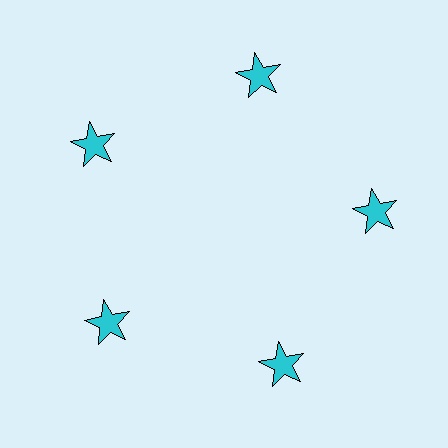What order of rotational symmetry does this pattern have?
This pattern has 5-fold rotational symmetry.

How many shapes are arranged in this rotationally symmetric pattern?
There are 5 shapes, arranged in 5 groups of 1.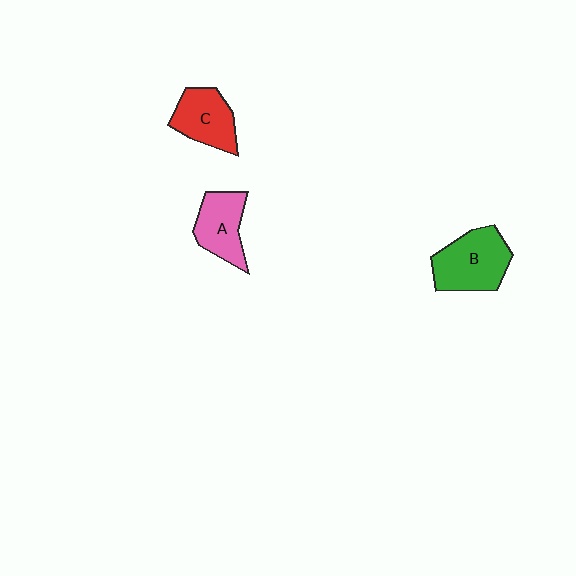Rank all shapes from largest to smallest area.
From largest to smallest: B (green), C (red), A (pink).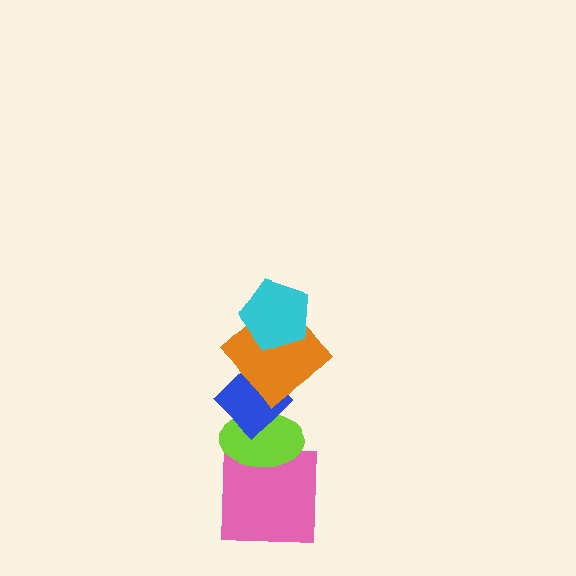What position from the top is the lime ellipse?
The lime ellipse is 4th from the top.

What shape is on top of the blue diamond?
The orange diamond is on top of the blue diamond.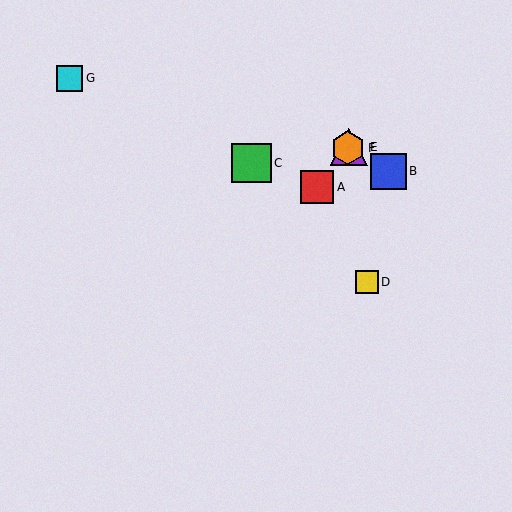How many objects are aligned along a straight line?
3 objects (A, E, F) are aligned along a straight line.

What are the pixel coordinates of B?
Object B is at (388, 171).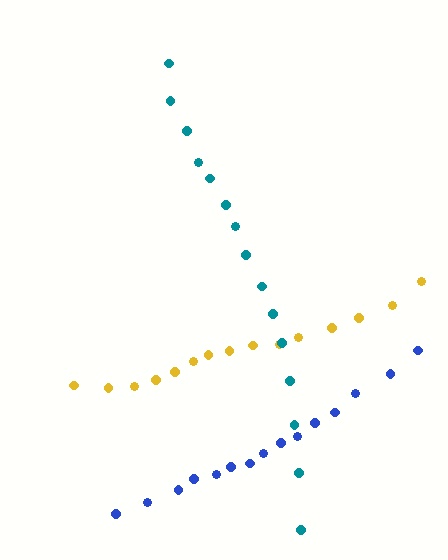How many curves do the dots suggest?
There are 3 distinct paths.